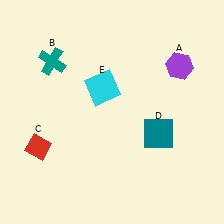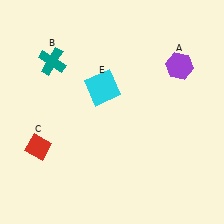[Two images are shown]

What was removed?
The teal square (D) was removed in Image 2.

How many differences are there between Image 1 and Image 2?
There is 1 difference between the two images.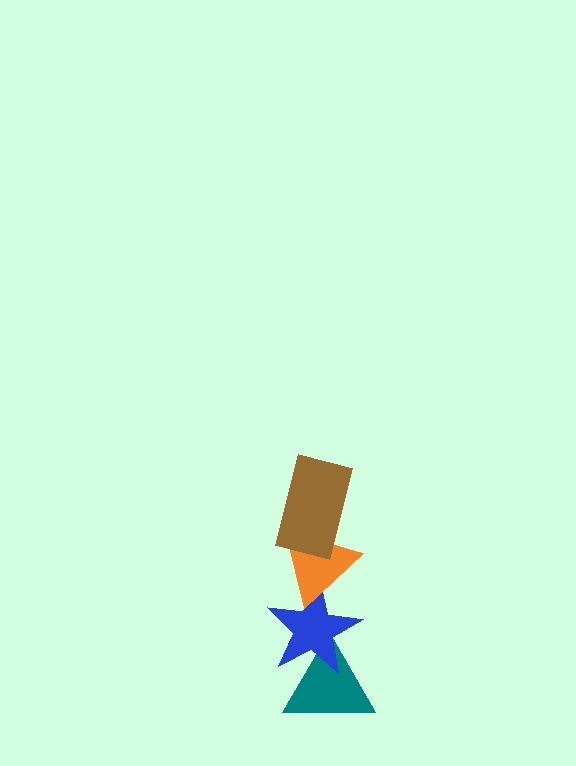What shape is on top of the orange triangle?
The brown rectangle is on top of the orange triangle.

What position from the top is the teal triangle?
The teal triangle is 4th from the top.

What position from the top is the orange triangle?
The orange triangle is 2nd from the top.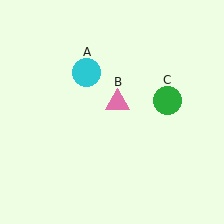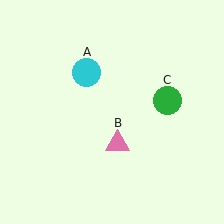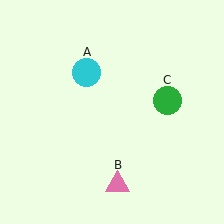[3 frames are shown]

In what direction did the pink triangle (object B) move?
The pink triangle (object B) moved down.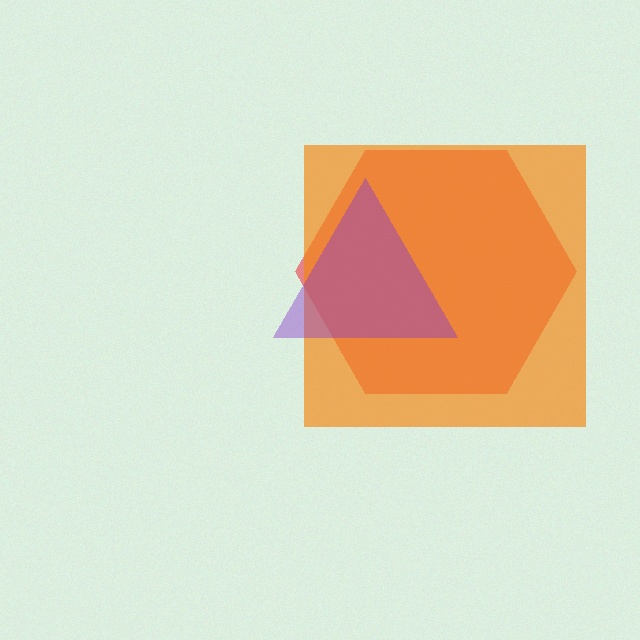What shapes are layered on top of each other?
The layered shapes are: a red hexagon, an orange square, a purple triangle.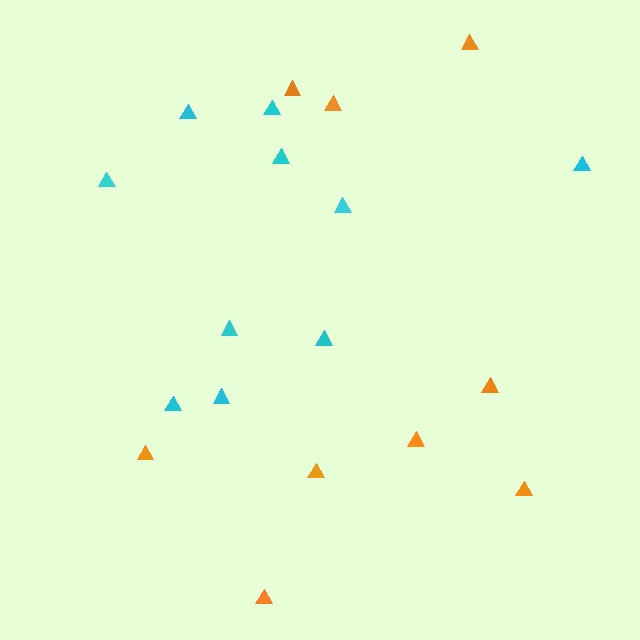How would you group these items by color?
There are 2 groups: one group of cyan triangles (10) and one group of orange triangles (9).